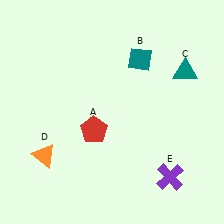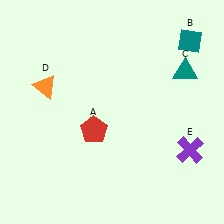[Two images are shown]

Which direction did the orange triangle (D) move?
The orange triangle (D) moved up.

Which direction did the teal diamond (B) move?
The teal diamond (B) moved right.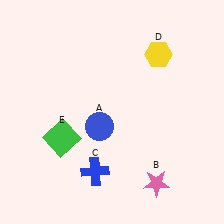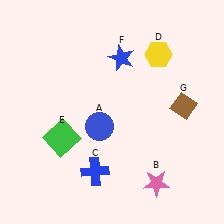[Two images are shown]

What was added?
A blue star (F), a brown diamond (G) were added in Image 2.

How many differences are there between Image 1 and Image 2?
There are 2 differences between the two images.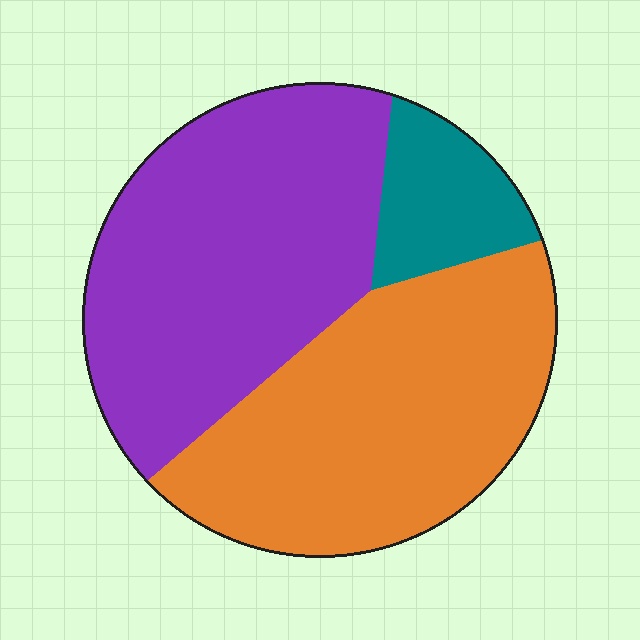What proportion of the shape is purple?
Purple takes up between a third and a half of the shape.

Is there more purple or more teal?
Purple.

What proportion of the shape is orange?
Orange takes up between a third and a half of the shape.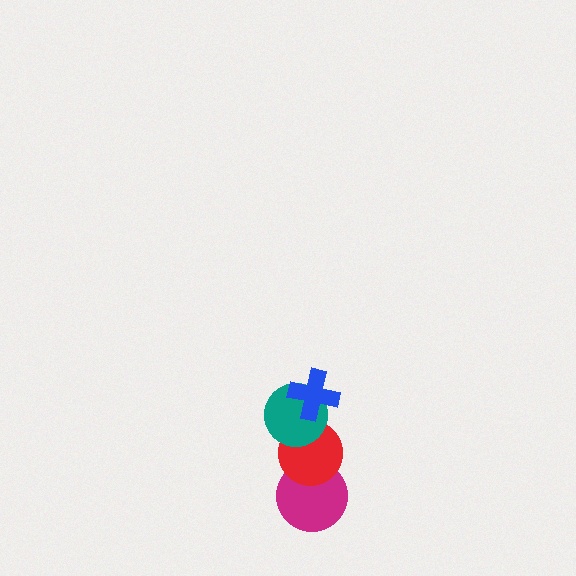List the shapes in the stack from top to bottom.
From top to bottom: the blue cross, the teal circle, the red circle, the magenta circle.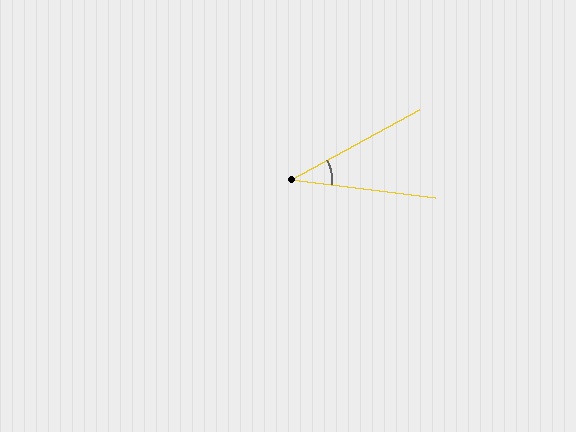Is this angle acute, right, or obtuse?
It is acute.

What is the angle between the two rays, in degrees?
Approximately 36 degrees.